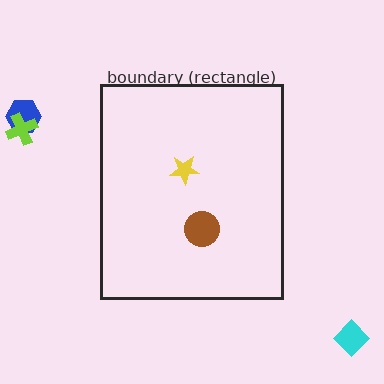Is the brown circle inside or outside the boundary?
Inside.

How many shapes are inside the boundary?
2 inside, 3 outside.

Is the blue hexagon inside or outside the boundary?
Outside.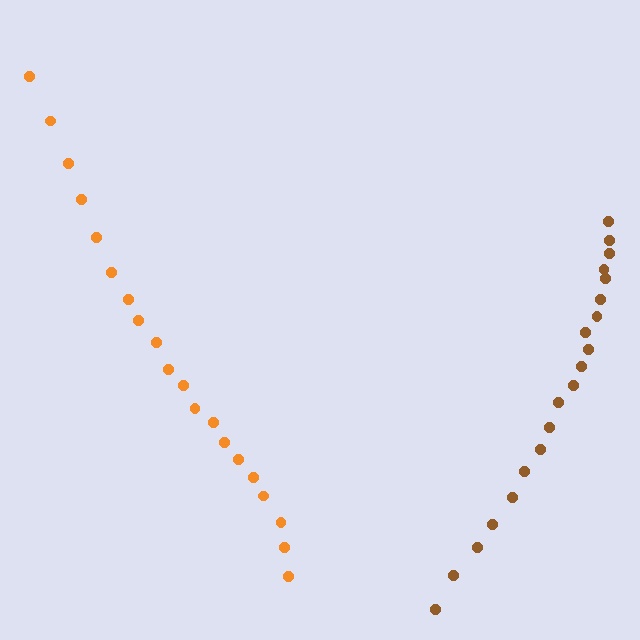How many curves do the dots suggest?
There are 2 distinct paths.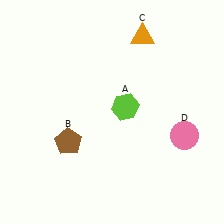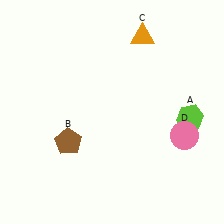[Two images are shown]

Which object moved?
The lime hexagon (A) moved right.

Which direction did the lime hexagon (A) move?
The lime hexagon (A) moved right.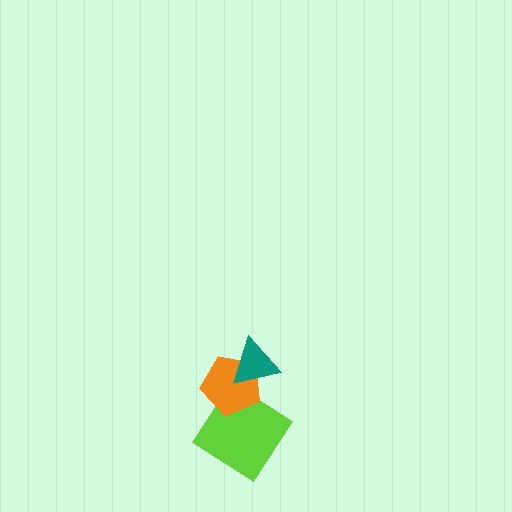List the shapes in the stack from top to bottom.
From top to bottom: the teal triangle, the orange pentagon, the lime diamond.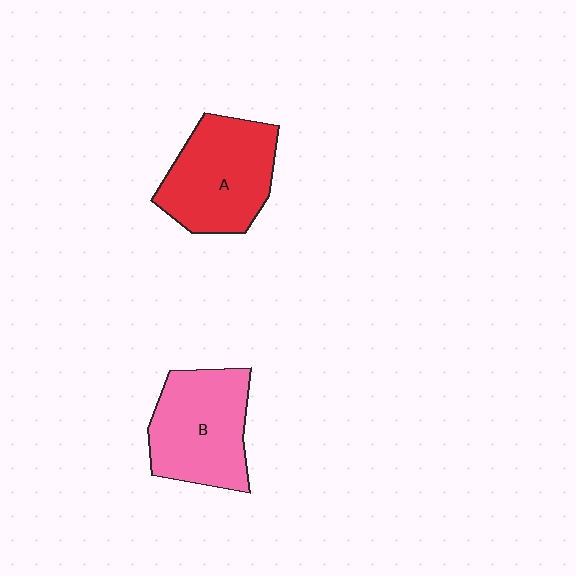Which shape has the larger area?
Shape A (red).